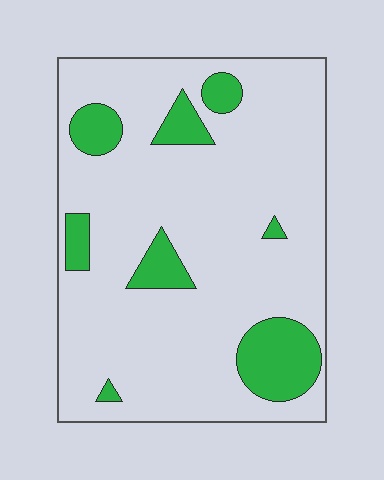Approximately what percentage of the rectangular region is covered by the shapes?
Approximately 15%.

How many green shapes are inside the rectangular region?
8.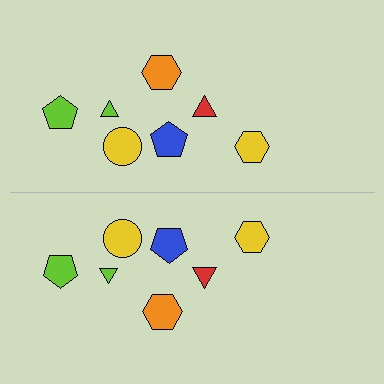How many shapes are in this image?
There are 14 shapes in this image.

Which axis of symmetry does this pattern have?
The pattern has a horizontal axis of symmetry running through the center of the image.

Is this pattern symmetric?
Yes, this pattern has bilateral (reflection) symmetry.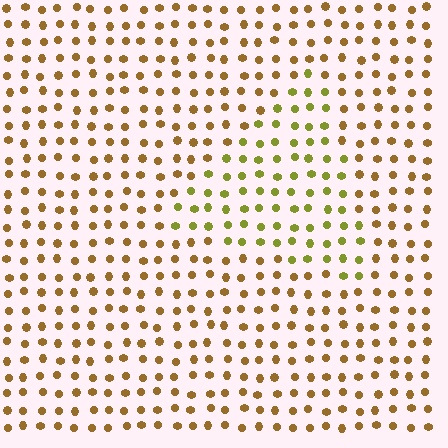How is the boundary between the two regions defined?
The boundary is defined purely by a slight shift in hue (about 36 degrees). Spacing, size, and orientation are identical on both sides.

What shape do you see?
I see a triangle.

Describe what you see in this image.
The image is filled with small brown elements in a uniform arrangement. A triangle-shaped region is visible where the elements are tinted to a slightly different hue, forming a subtle color boundary.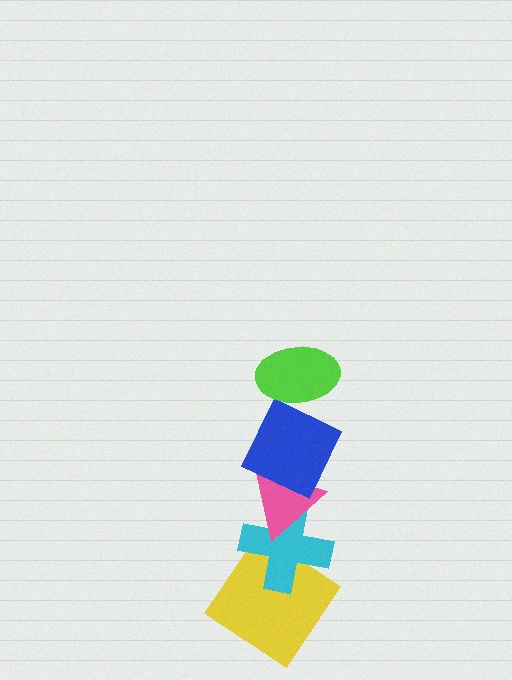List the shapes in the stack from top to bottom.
From top to bottom: the lime ellipse, the blue square, the pink triangle, the cyan cross, the yellow diamond.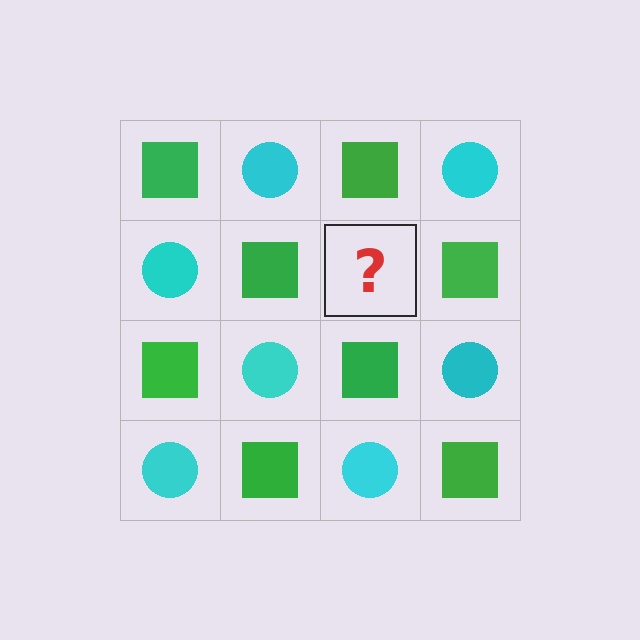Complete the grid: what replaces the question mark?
The question mark should be replaced with a cyan circle.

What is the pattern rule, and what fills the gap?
The rule is that it alternates green square and cyan circle in a checkerboard pattern. The gap should be filled with a cyan circle.